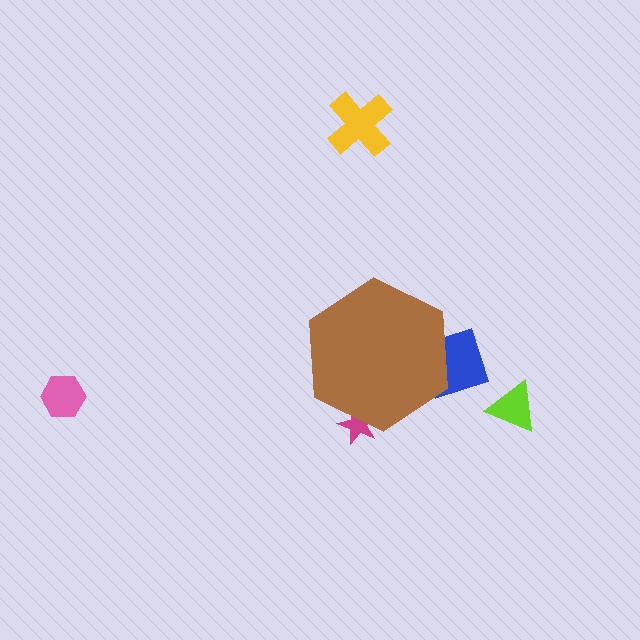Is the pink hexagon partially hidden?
No, the pink hexagon is fully visible.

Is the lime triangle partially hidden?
No, the lime triangle is fully visible.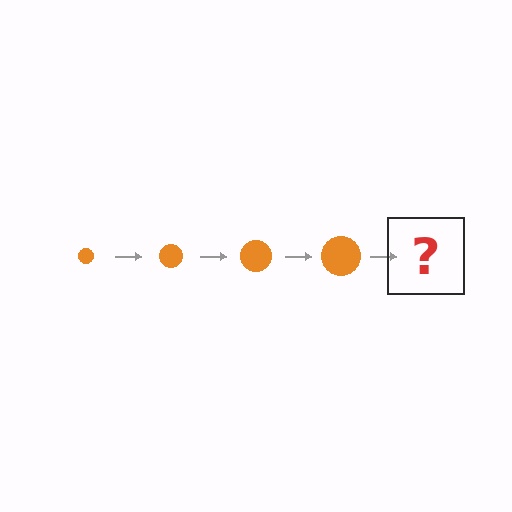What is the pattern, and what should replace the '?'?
The pattern is that the circle gets progressively larger each step. The '?' should be an orange circle, larger than the previous one.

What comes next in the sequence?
The next element should be an orange circle, larger than the previous one.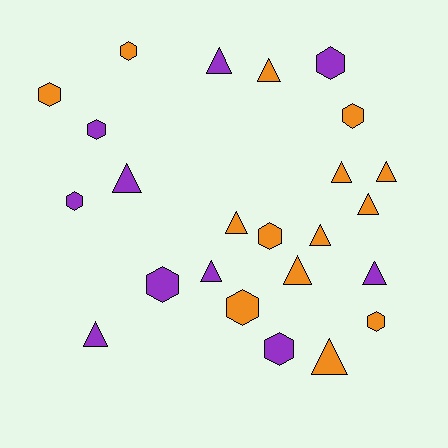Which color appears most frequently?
Orange, with 14 objects.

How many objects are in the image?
There are 24 objects.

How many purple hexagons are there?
There are 5 purple hexagons.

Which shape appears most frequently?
Triangle, with 13 objects.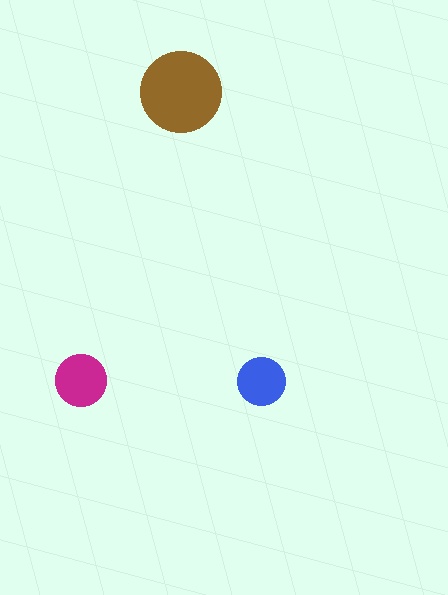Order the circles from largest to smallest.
the brown one, the magenta one, the blue one.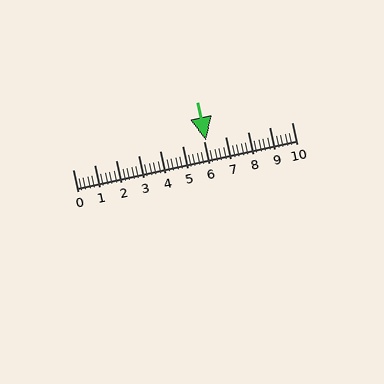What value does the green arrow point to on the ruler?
The green arrow points to approximately 6.1.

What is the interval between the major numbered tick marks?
The major tick marks are spaced 1 units apart.